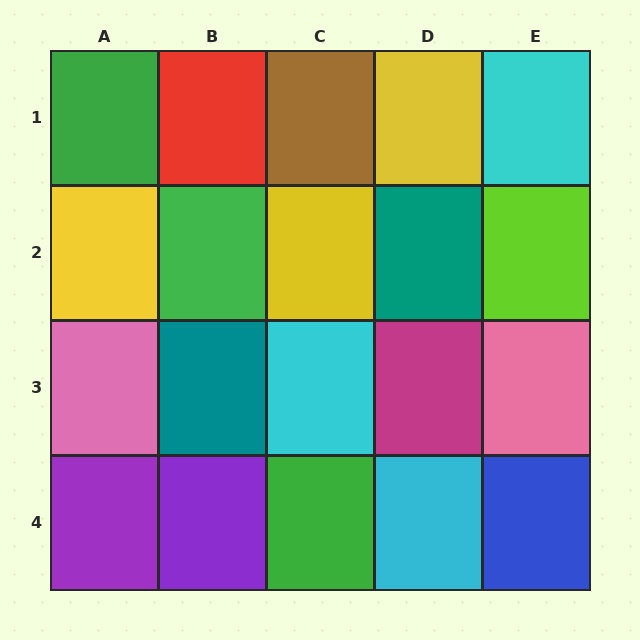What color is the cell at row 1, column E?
Cyan.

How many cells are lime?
1 cell is lime.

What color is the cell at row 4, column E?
Blue.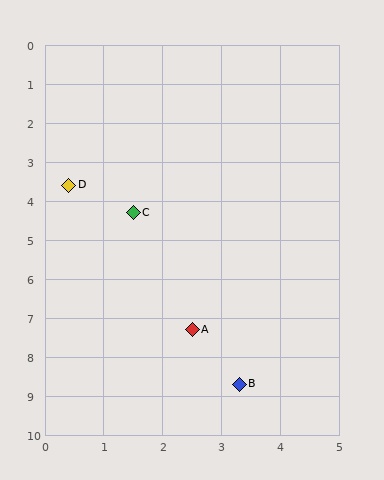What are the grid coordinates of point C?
Point C is at approximately (1.5, 4.3).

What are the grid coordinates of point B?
Point B is at approximately (3.3, 8.7).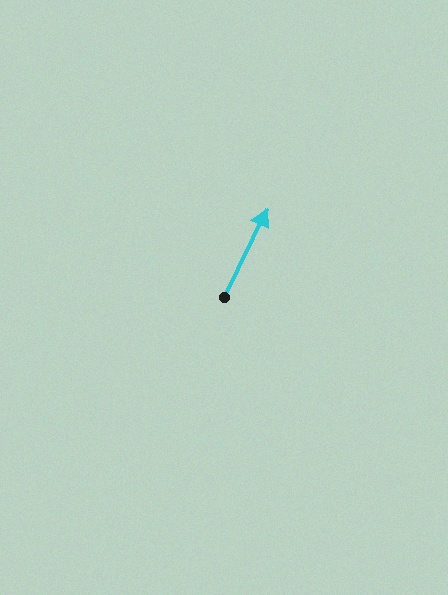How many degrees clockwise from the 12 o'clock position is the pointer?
Approximately 26 degrees.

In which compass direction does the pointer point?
Northeast.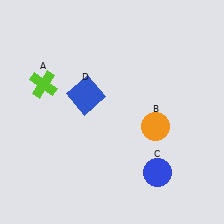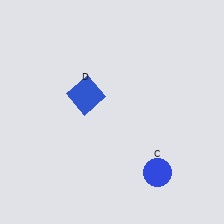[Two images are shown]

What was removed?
The lime cross (A), the orange circle (B) were removed in Image 2.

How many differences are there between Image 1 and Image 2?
There are 2 differences between the two images.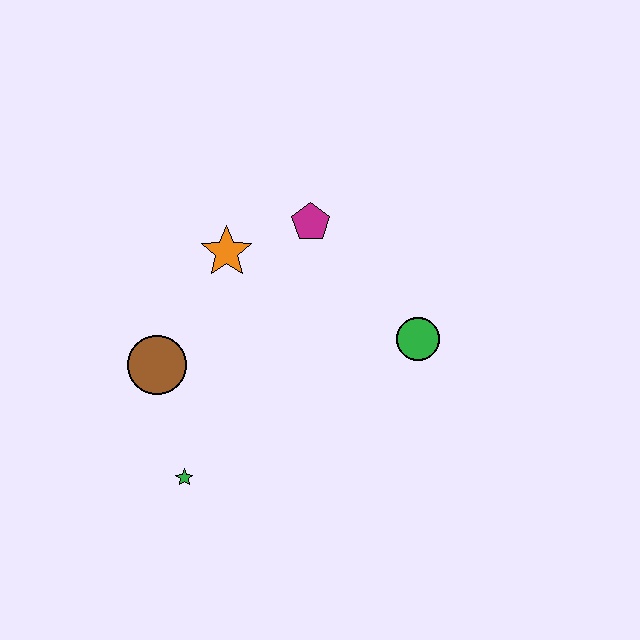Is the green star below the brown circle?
Yes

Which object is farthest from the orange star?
The green star is farthest from the orange star.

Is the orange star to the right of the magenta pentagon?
No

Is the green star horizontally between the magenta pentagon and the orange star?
No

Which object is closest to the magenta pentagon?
The orange star is closest to the magenta pentagon.